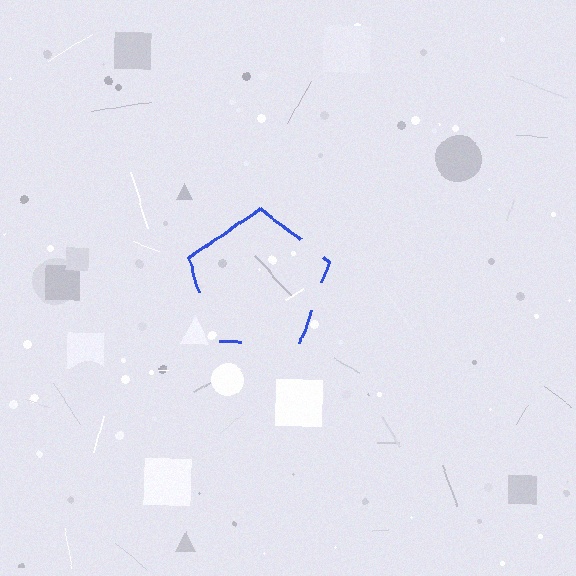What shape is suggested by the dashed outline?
The dashed outline suggests a pentagon.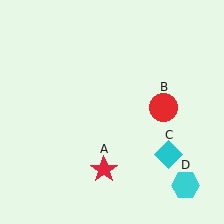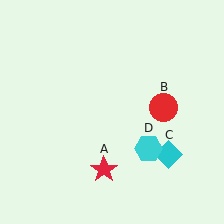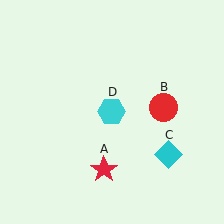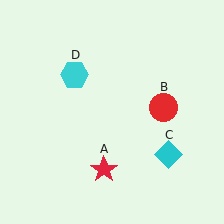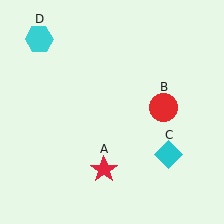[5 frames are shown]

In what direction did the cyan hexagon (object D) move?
The cyan hexagon (object D) moved up and to the left.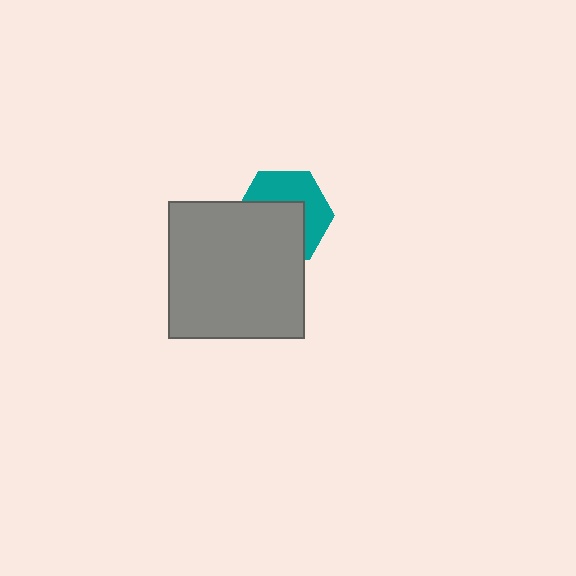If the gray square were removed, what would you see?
You would see the complete teal hexagon.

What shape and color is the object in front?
The object in front is a gray square.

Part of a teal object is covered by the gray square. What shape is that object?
It is a hexagon.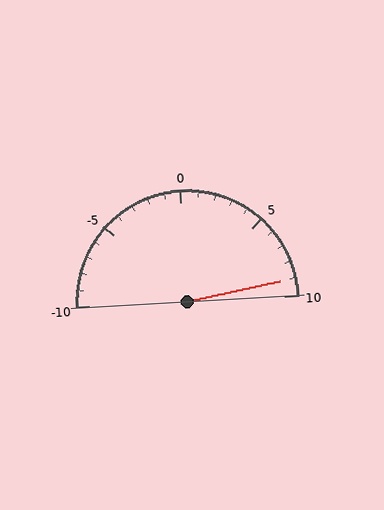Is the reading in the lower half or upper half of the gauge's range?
The reading is in the upper half of the range (-10 to 10).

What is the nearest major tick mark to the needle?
The nearest major tick mark is 10.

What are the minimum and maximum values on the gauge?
The gauge ranges from -10 to 10.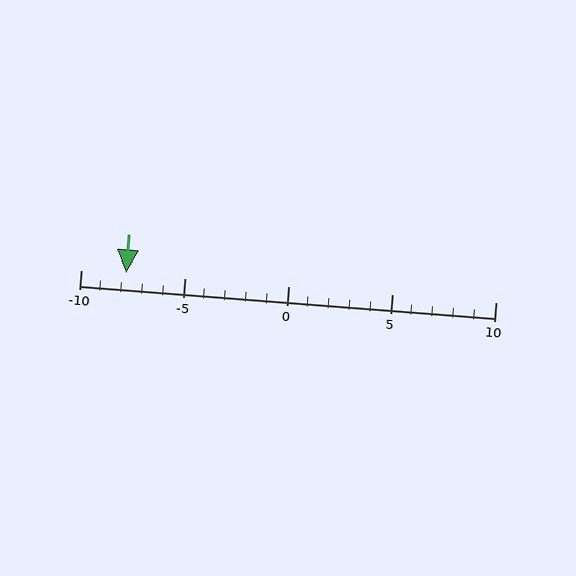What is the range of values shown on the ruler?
The ruler shows values from -10 to 10.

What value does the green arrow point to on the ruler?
The green arrow points to approximately -8.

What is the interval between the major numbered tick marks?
The major tick marks are spaced 5 units apart.